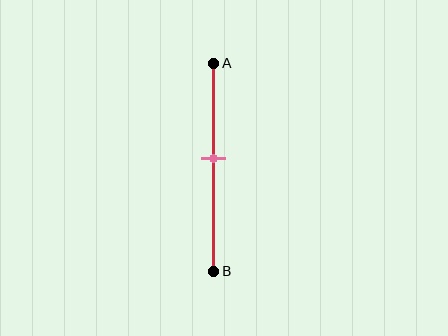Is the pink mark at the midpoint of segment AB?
No, the mark is at about 45% from A, not at the 50% midpoint.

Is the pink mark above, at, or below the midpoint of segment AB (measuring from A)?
The pink mark is above the midpoint of segment AB.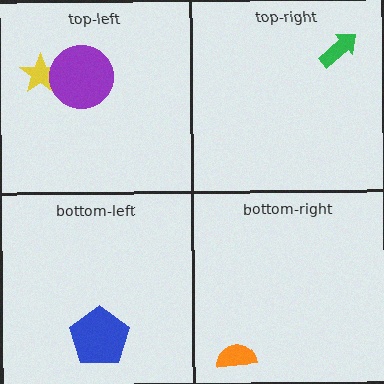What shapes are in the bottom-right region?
The orange semicircle.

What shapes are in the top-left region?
The yellow star, the purple circle.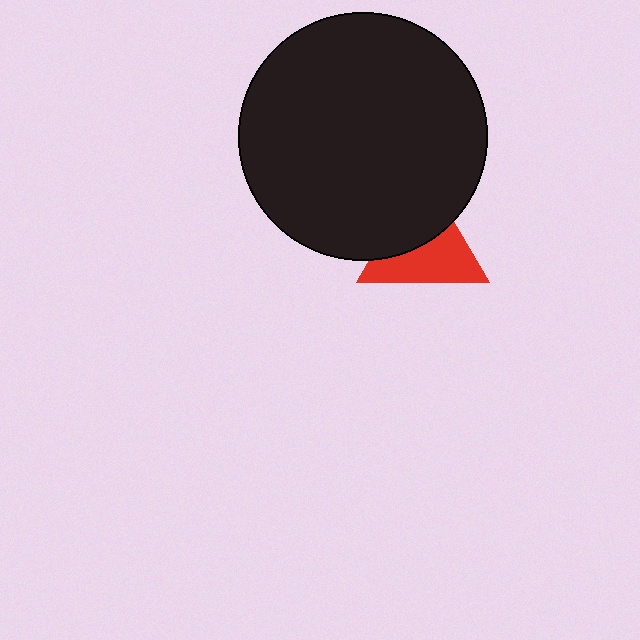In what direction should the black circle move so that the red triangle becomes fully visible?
The black circle should move up. That is the shortest direction to clear the overlap and leave the red triangle fully visible.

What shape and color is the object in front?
The object in front is a black circle.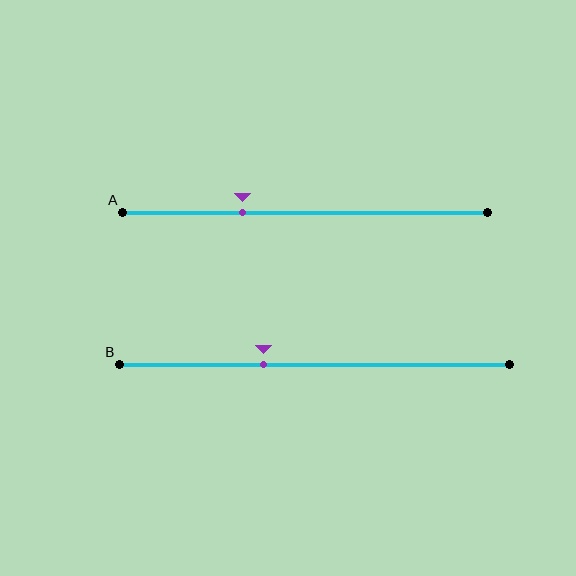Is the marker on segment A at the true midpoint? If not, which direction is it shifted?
No, the marker on segment A is shifted to the left by about 17% of the segment length.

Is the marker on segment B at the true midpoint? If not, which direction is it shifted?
No, the marker on segment B is shifted to the left by about 13% of the segment length.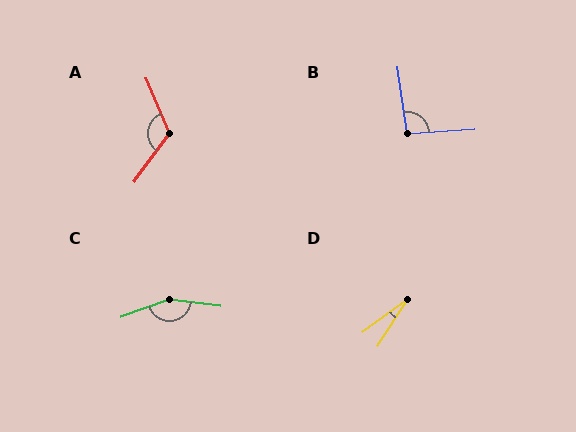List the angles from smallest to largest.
D (21°), B (94°), A (120°), C (153°).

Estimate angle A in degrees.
Approximately 120 degrees.